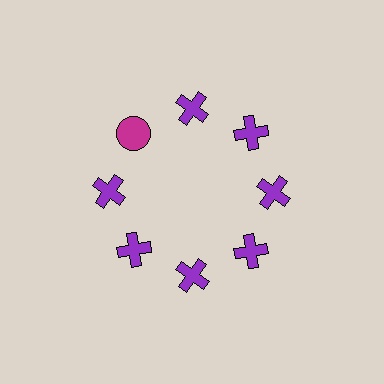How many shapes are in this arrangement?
There are 8 shapes arranged in a ring pattern.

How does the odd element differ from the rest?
It differs in both color (magenta instead of purple) and shape (circle instead of cross).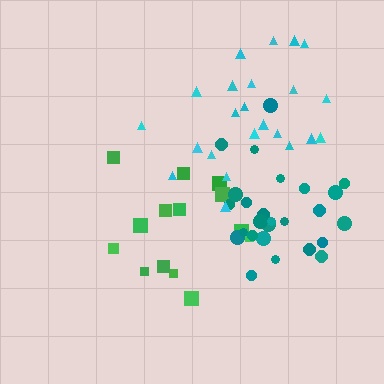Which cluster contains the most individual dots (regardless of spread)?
Teal (26).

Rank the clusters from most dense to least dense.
teal, green, cyan.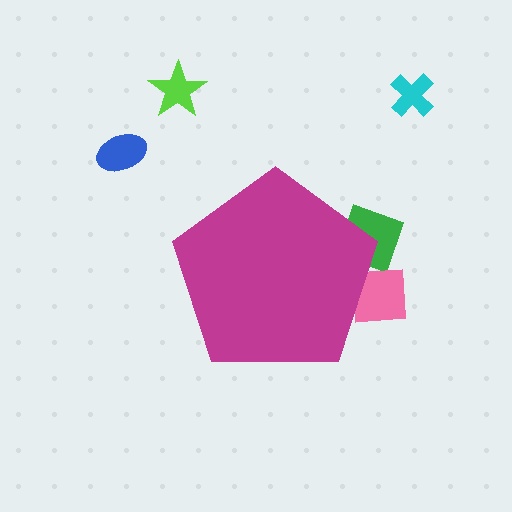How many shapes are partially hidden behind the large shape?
2 shapes are partially hidden.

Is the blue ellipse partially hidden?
No, the blue ellipse is fully visible.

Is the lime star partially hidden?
No, the lime star is fully visible.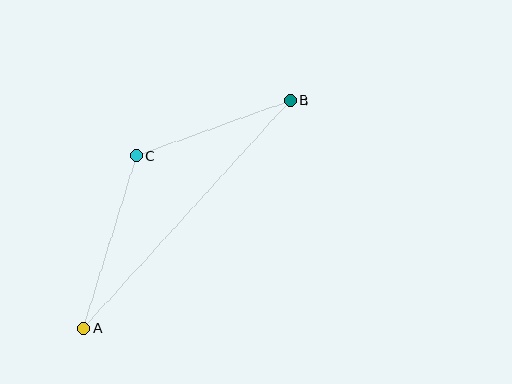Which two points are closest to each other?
Points B and C are closest to each other.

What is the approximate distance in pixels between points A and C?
The distance between A and C is approximately 180 pixels.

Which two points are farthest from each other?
Points A and B are farthest from each other.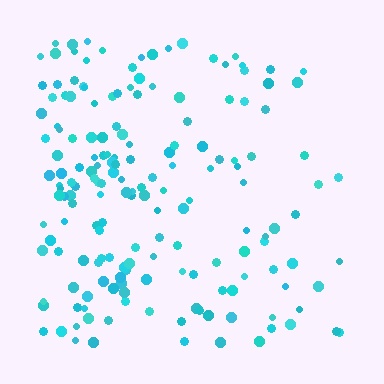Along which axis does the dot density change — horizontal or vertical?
Horizontal.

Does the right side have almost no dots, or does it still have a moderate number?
Still a moderate number, just noticeably fewer than the left.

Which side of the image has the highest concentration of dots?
The left.